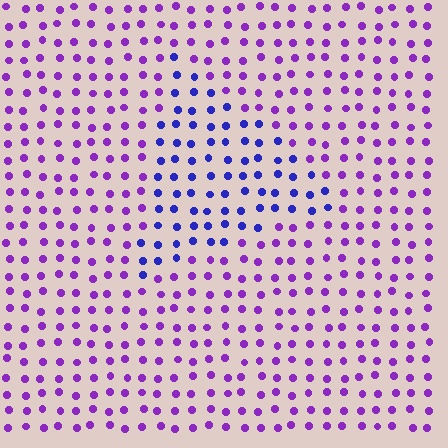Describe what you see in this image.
The image is filled with small purple elements in a uniform arrangement. A triangle-shaped region is visible where the elements are tinted to a slightly different hue, forming a subtle color boundary.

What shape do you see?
I see a triangle.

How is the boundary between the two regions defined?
The boundary is defined purely by a slight shift in hue (about 40 degrees). Spacing, size, and orientation are identical on both sides.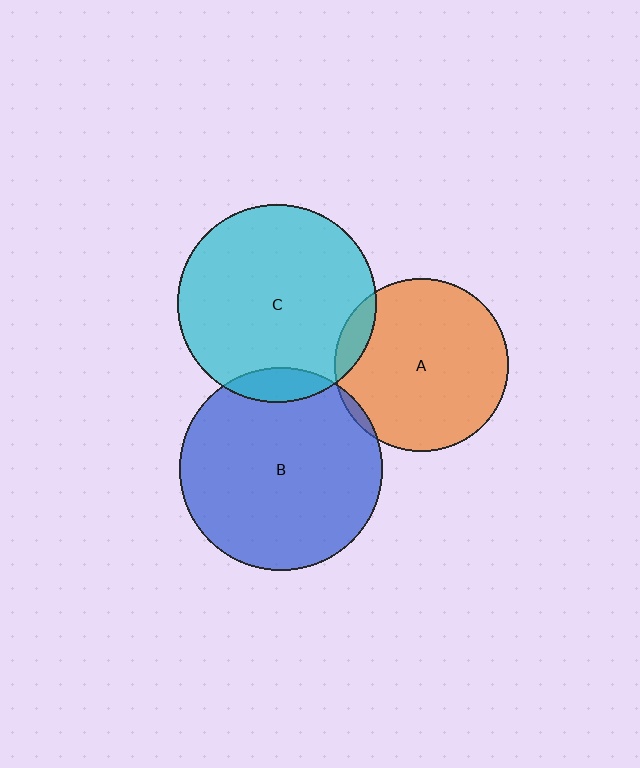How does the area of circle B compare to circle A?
Approximately 1.4 times.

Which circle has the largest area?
Circle B (blue).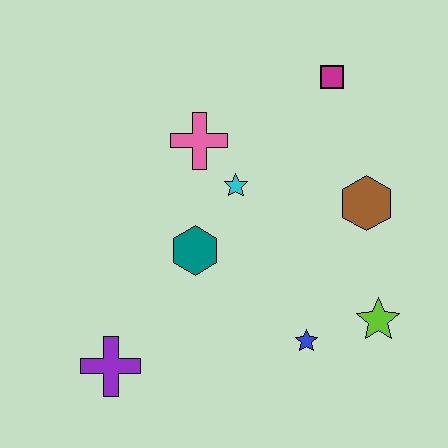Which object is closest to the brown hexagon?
The lime star is closest to the brown hexagon.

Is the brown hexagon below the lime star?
No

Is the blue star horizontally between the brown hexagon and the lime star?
No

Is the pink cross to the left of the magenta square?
Yes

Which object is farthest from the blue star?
The magenta square is farthest from the blue star.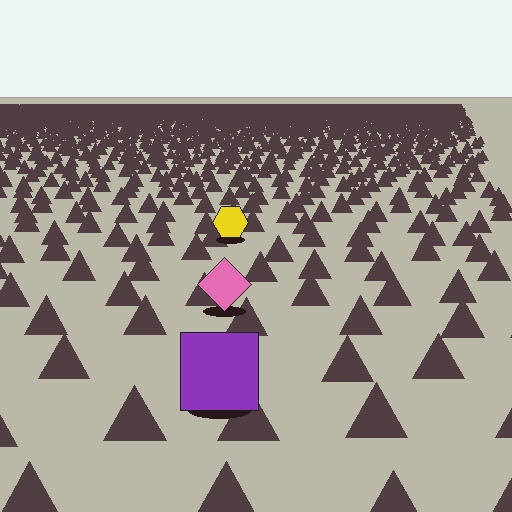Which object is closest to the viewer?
The purple square is closest. The texture marks near it are larger and more spread out.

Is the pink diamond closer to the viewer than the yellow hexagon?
Yes. The pink diamond is closer — you can tell from the texture gradient: the ground texture is coarser near it.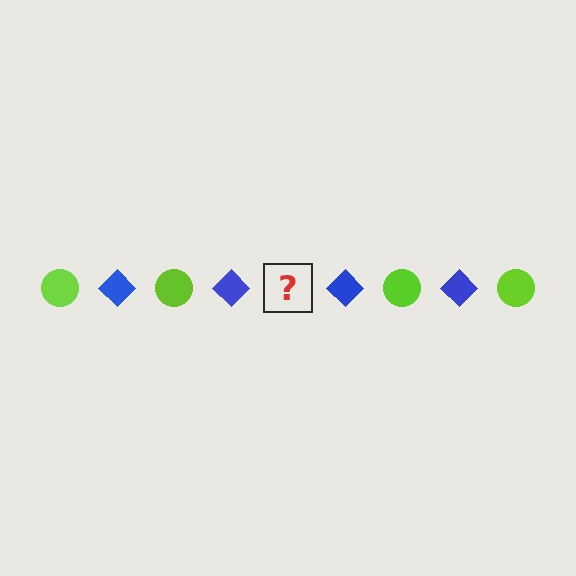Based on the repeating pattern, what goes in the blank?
The blank should be a lime circle.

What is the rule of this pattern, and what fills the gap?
The rule is that the pattern alternates between lime circle and blue diamond. The gap should be filled with a lime circle.